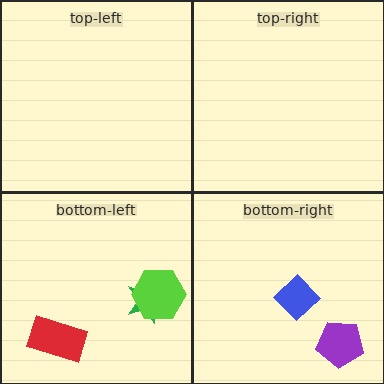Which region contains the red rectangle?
The bottom-left region.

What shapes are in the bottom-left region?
The green star, the red rectangle, the lime hexagon.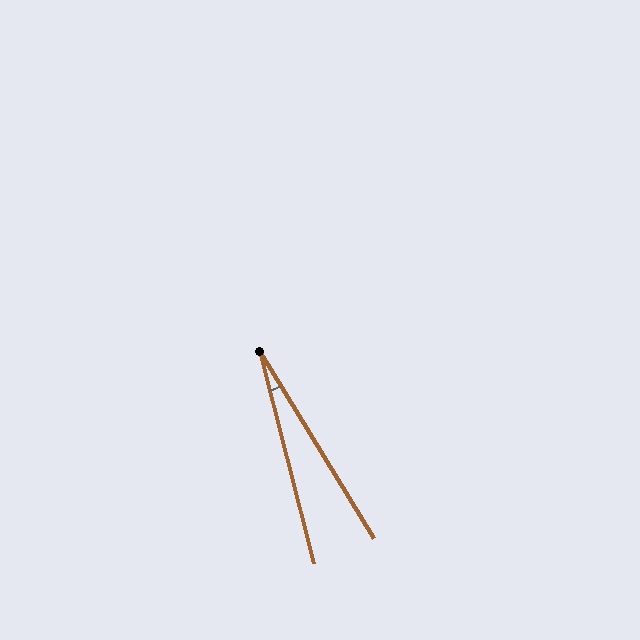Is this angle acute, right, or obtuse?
It is acute.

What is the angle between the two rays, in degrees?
Approximately 17 degrees.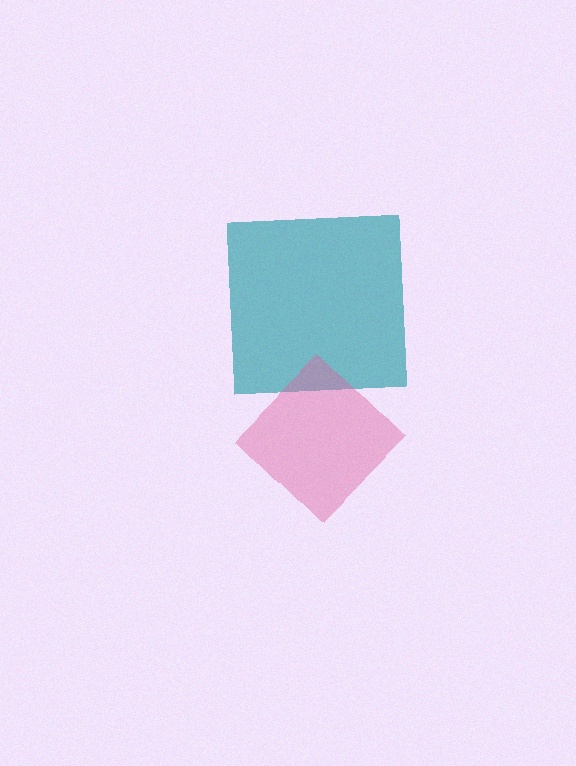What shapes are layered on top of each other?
The layered shapes are: a teal square, a pink diamond.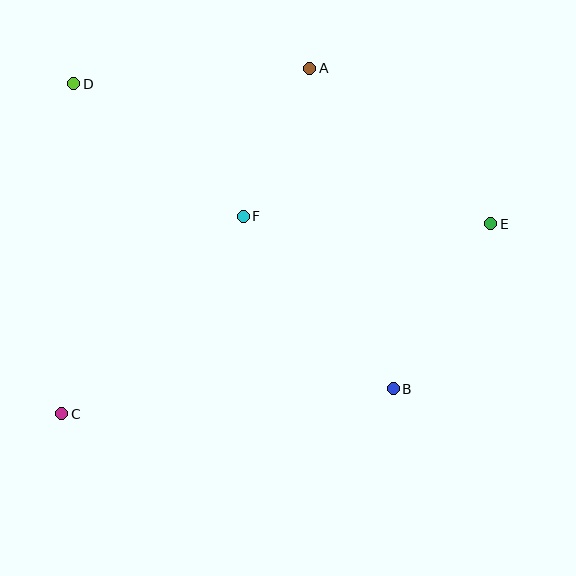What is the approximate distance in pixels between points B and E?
The distance between B and E is approximately 192 pixels.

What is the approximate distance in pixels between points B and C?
The distance between B and C is approximately 332 pixels.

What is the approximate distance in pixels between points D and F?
The distance between D and F is approximately 216 pixels.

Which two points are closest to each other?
Points A and F are closest to each other.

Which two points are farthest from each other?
Points C and E are farthest from each other.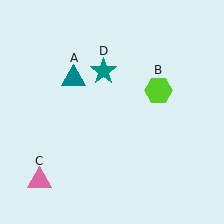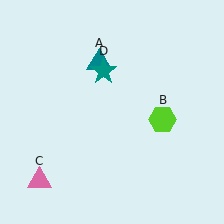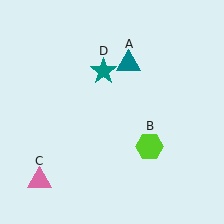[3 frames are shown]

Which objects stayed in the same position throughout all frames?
Pink triangle (object C) and teal star (object D) remained stationary.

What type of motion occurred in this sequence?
The teal triangle (object A), lime hexagon (object B) rotated clockwise around the center of the scene.